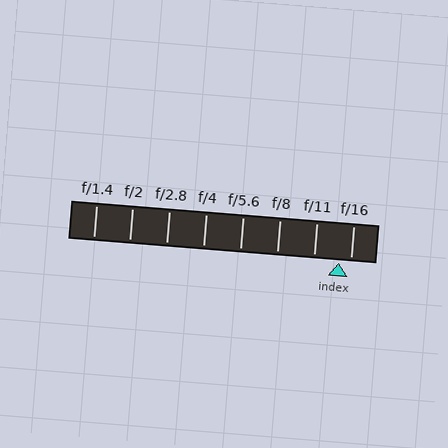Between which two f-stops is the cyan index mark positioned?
The index mark is between f/11 and f/16.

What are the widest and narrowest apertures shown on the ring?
The widest aperture shown is f/1.4 and the narrowest is f/16.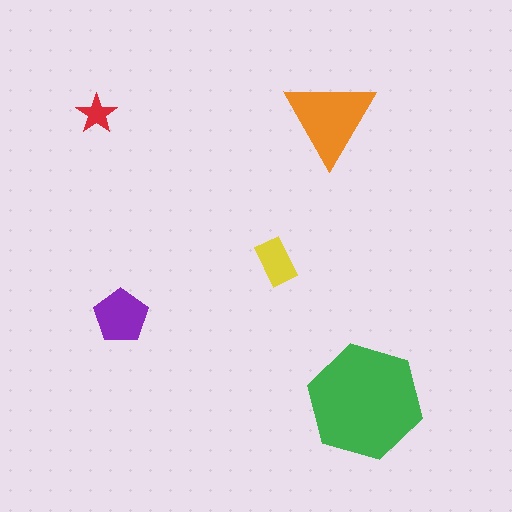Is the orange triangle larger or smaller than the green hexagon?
Smaller.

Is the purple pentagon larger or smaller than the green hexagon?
Smaller.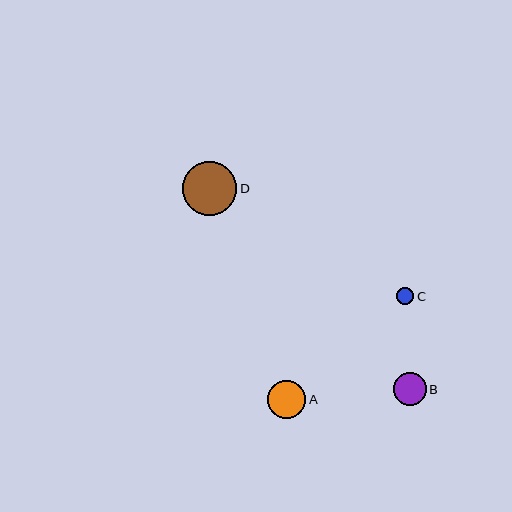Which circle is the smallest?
Circle C is the smallest with a size of approximately 17 pixels.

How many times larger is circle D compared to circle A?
Circle D is approximately 1.4 times the size of circle A.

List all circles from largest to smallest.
From largest to smallest: D, A, B, C.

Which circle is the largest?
Circle D is the largest with a size of approximately 54 pixels.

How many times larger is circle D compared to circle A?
Circle D is approximately 1.4 times the size of circle A.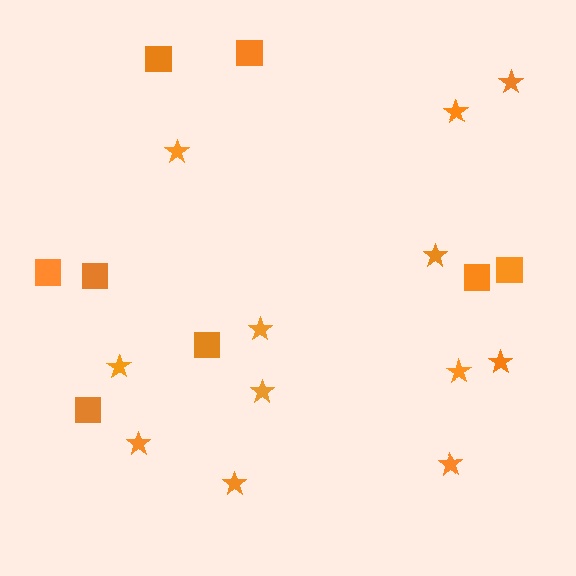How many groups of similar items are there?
There are 2 groups: one group of stars (12) and one group of squares (8).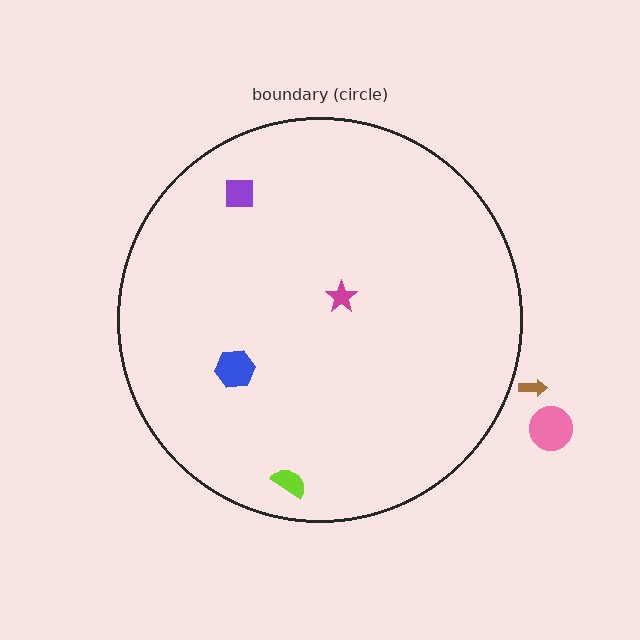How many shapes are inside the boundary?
4 inside, 2 outside.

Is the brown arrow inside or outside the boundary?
Outside.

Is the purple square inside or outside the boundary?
Inside.